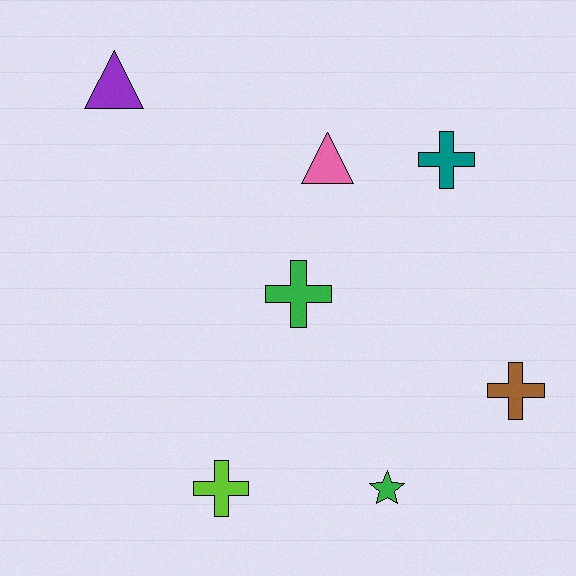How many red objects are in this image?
There are no red objects.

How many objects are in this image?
There are 7 objects.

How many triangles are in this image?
There are 2 triangles.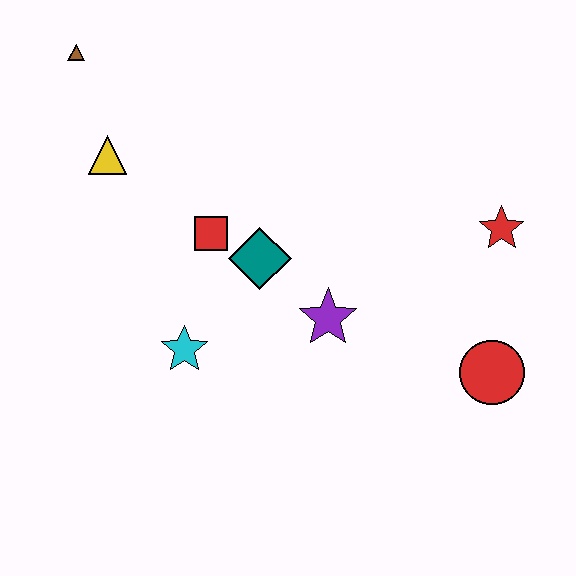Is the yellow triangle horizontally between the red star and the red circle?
No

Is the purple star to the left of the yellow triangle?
No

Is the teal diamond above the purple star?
Yes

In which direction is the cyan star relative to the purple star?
The cyan star is to the left of the purple star.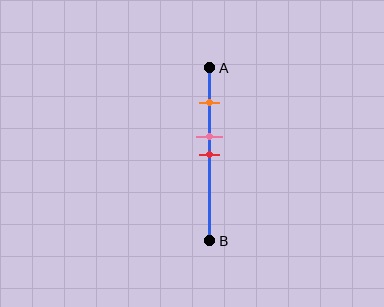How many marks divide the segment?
There are 3 marks dividing the segment.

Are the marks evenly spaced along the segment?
No, the marks are not evenly spaced.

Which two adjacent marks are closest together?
The pink and red marks are the closest adjacent pair.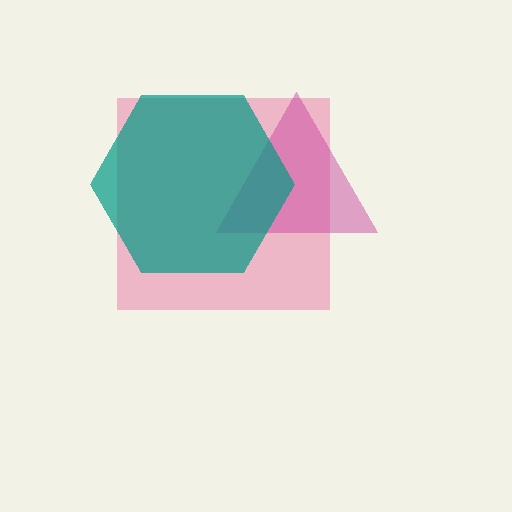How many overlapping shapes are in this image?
There are 3 overlapping shapes in the image.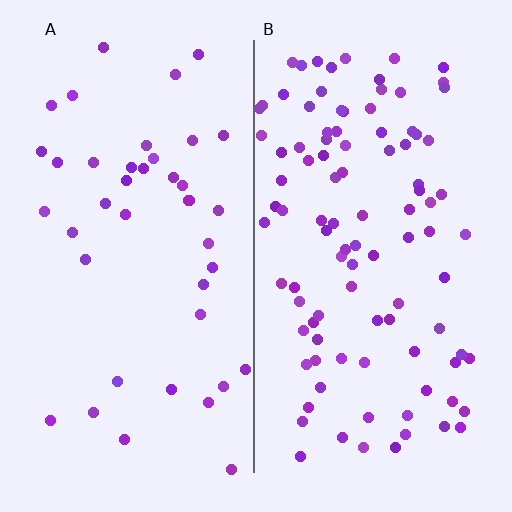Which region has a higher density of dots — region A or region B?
B (the right).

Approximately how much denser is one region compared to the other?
Approximately 2.4× — region B over region A.